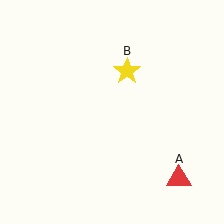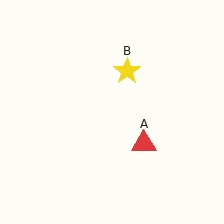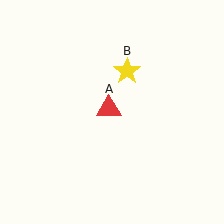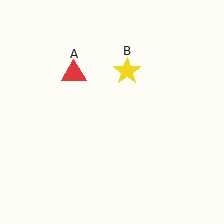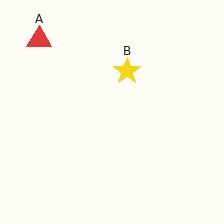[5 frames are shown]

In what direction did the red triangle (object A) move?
The red triangle (object A) moved up and to the left.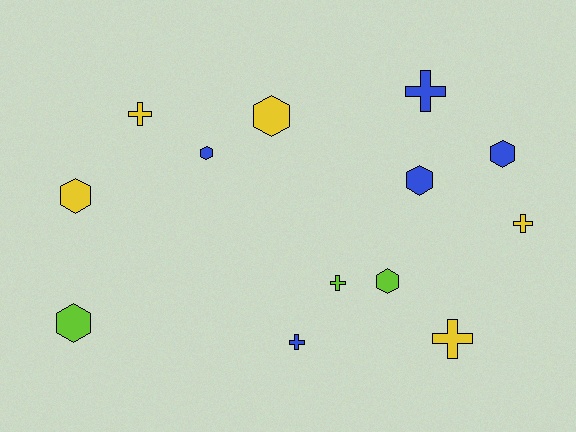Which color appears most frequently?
Yellow, with 5 objects.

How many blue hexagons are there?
There are 3 blue hexagons.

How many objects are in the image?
There are 13 objects.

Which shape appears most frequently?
Hexagon, with 7 objects.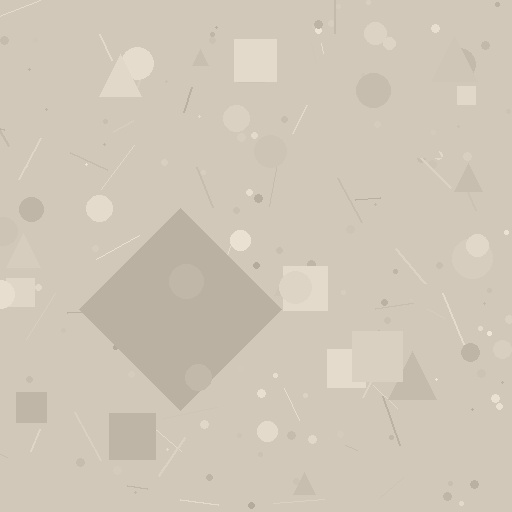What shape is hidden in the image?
A diamond is hidden in the image.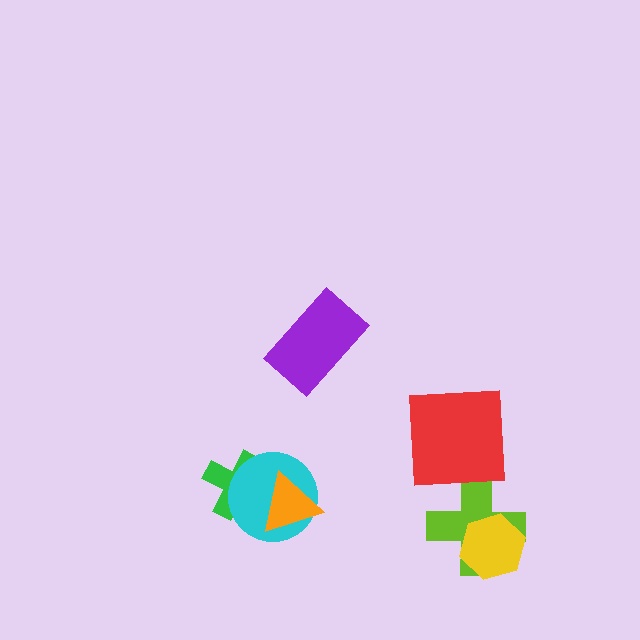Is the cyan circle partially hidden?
Yes, it is partially covered by another shape.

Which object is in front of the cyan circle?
The orange triangle is in front of the cyan circle.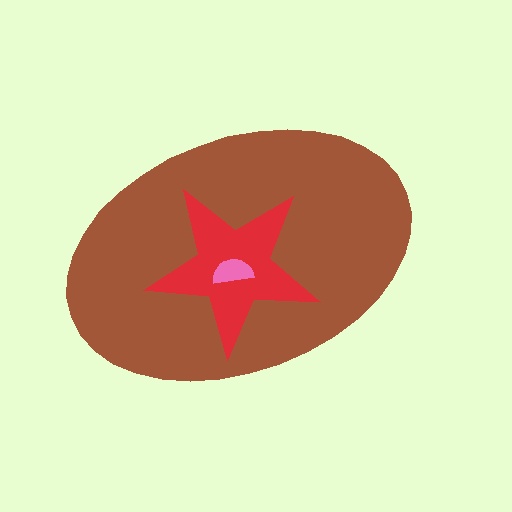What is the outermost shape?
The brown ellipse.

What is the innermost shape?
The pink semicircle.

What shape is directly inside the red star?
The pink semicircle.